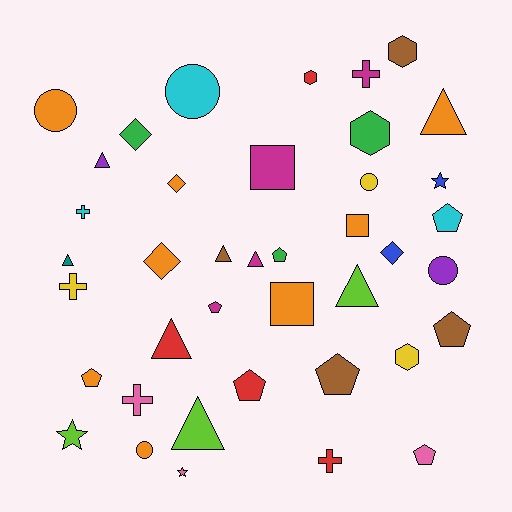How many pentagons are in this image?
There are 8 pentagons.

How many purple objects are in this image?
There are 2 purple objects.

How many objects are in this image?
There are 40 objects.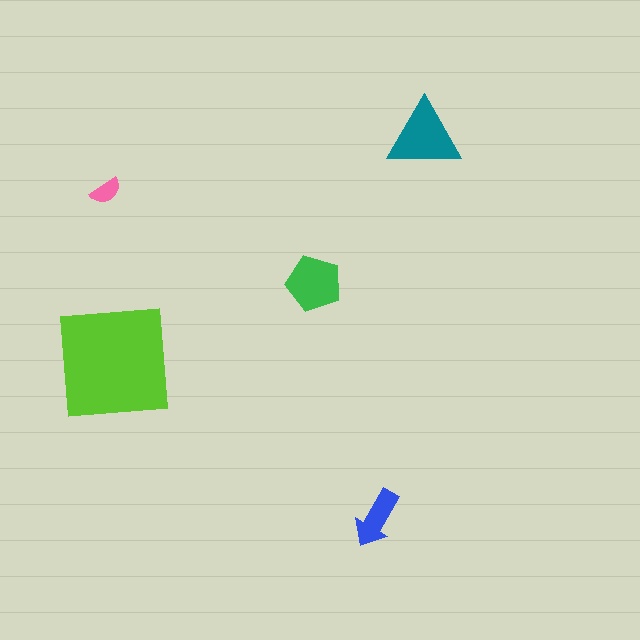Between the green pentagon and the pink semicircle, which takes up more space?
The green pentagon.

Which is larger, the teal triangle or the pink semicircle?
The teal triangle.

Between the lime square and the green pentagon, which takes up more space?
The lime square.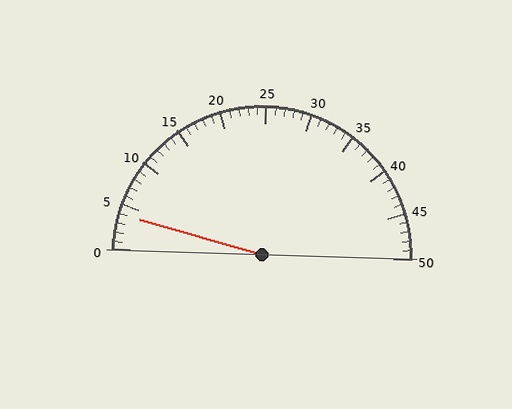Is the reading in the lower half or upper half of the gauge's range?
The reading is in the lower half of the range (0 to 50).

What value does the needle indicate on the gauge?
The needle indicates approximately 4.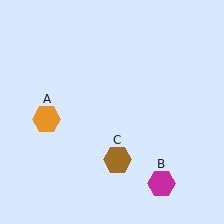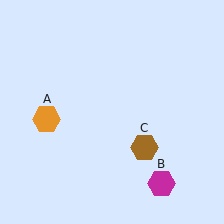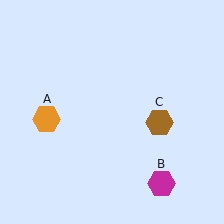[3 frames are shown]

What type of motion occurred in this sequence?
The brown hexagon (object C) rotated counterclockwise around the center of the scene.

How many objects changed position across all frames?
1 object changed position: brown hexagon (object C).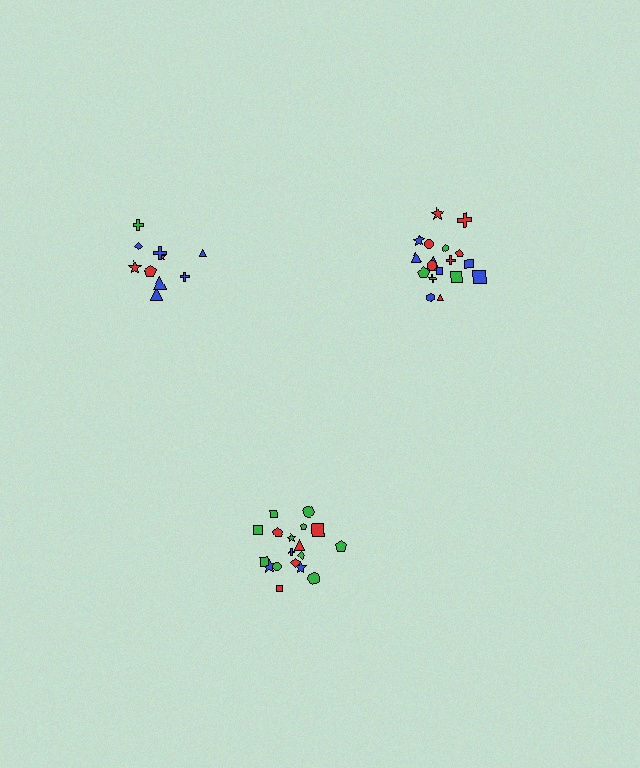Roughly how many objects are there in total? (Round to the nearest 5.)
Roughly 45 objects in total.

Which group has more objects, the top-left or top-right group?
The top-right group.